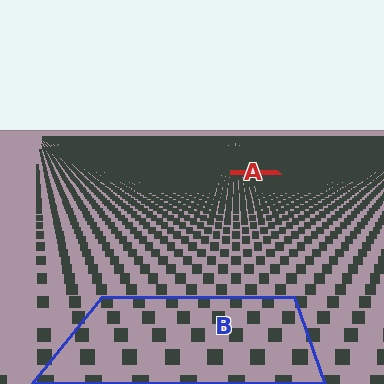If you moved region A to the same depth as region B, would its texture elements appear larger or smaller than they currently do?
They would appear larger. At a closer depth, the same texture elements are projected at a bigger on-screen size.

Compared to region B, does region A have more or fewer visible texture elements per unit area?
Region A has more texture elements per unit area — they are packed more densely because it is farther away.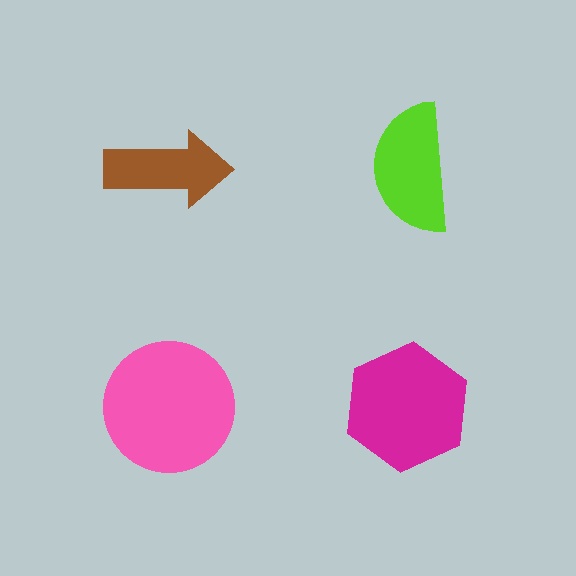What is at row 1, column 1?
A brown arrow.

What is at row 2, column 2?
A magenta hexagon.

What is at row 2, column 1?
A pink circle.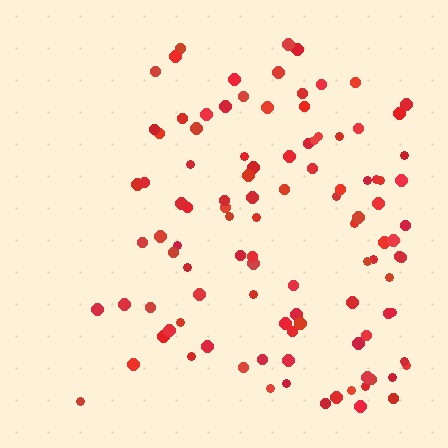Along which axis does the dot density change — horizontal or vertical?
Horizontal.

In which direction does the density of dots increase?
From left to right, with the right side densest.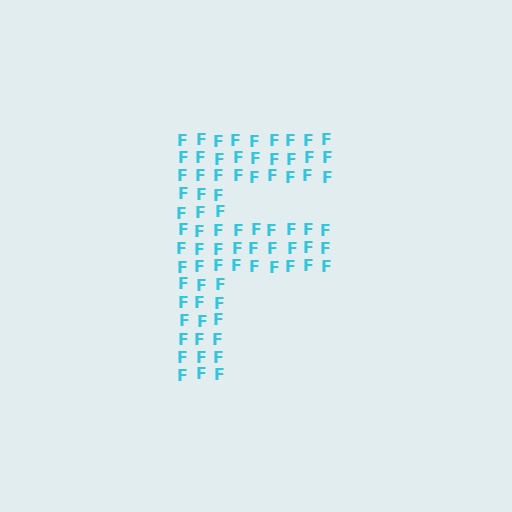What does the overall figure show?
The overall figure shows the letter F.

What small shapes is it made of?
It is made of small letter F's.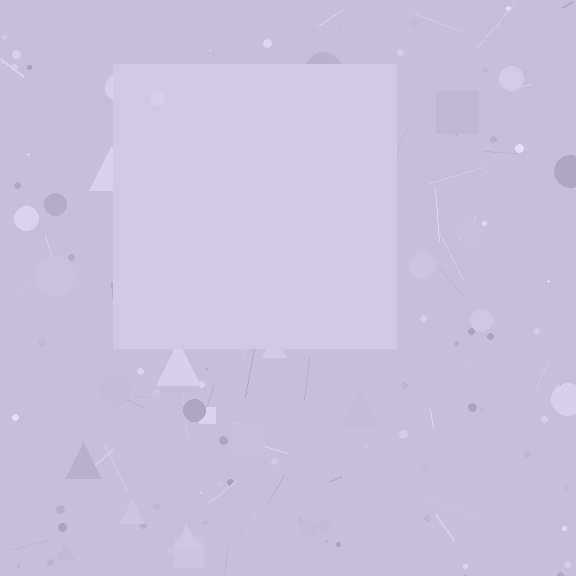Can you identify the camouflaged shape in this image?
The camouflaged shape is a square.